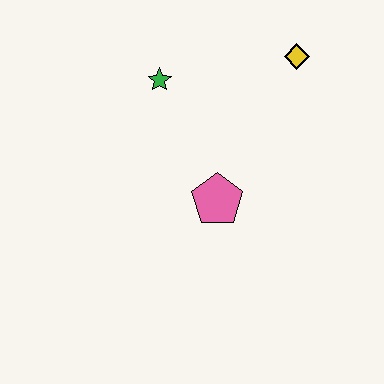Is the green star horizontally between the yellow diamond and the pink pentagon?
No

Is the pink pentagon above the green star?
No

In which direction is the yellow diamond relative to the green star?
The yellow diamond is to the right of the green star.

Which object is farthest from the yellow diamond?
The pink pentagon is farthest from the yellow diamond.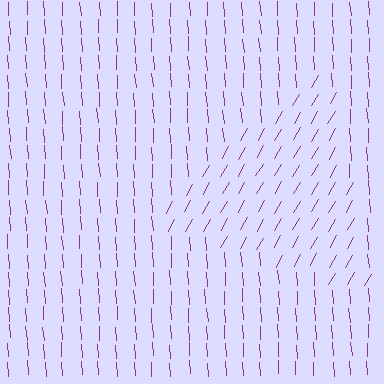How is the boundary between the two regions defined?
The boundary is defined purely by a change in line orientation (approximately 35 degrees difference). All lines are the same color and thickness.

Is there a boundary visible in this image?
Yes, there is a texture boundary formed by a change in line orientation.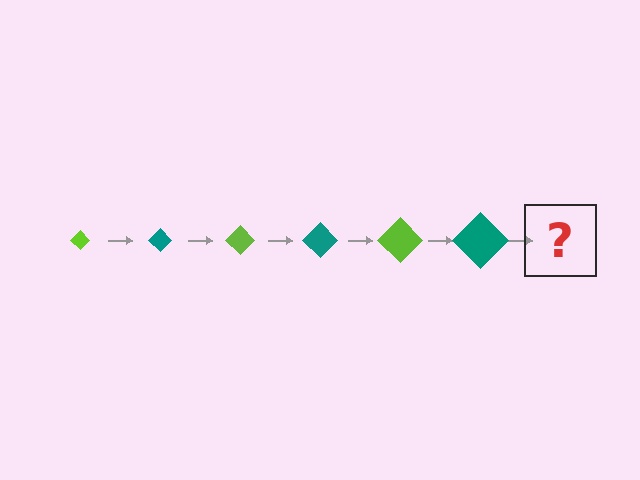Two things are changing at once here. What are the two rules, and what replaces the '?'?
The two rules are that the diamond grows larger each step and the color cycles through lime and teal. The '?' should be a lime diamond, larger than the previous one.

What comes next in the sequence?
The next element should be a lime diamond, larger than the previous one.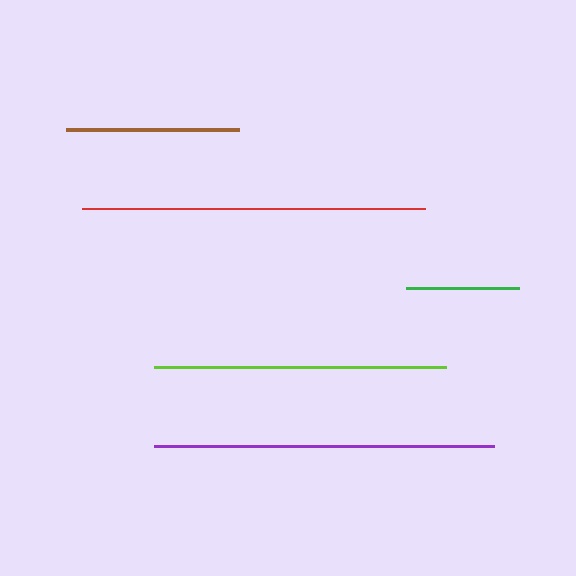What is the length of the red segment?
The red segment is approximately 343 pixels long.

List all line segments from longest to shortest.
From longest to shortest: red, purple, lime, brown, green.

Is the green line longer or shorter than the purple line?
The purple line is longer than the green line.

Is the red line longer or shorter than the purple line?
The red line is longer than the purple line.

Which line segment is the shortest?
The green line is the shortest at approximately 113 pixels.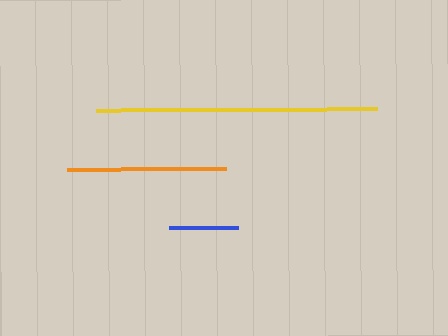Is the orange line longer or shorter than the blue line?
The orange line is longer than the blue line.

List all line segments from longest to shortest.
From longest to shortest: yellow, orange, blue.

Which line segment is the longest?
The yellow line is the longest at approximately 281 pixels.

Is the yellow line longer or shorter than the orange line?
The yellow line is longer than the orange line.